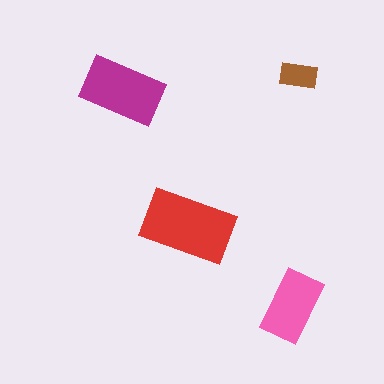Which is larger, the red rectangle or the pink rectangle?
The red one.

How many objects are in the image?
There are 4 objects in the image.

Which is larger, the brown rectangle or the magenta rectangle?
The magenta one.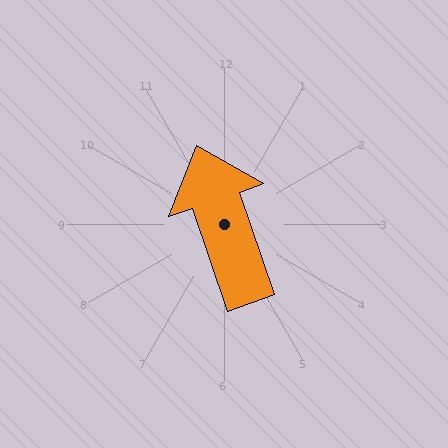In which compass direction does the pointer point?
North.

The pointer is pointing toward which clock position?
Roughly 11 o'clock.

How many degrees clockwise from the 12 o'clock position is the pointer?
Approximately 341 degrees.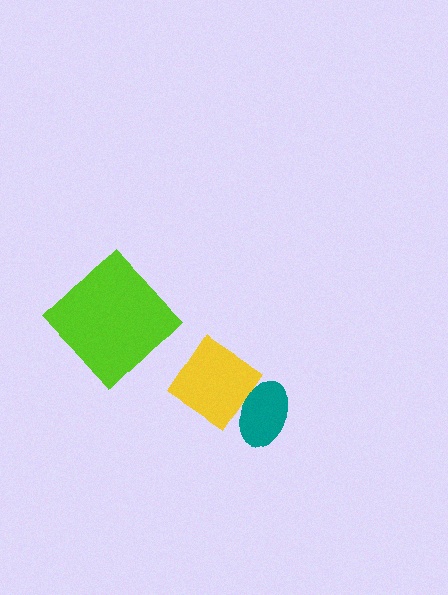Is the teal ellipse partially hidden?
Yes, it is partially covered by another shape.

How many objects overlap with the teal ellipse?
1 object overlaps with the teal ellipse.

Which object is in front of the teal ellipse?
The yellow diamond is in front of the teal ellipse.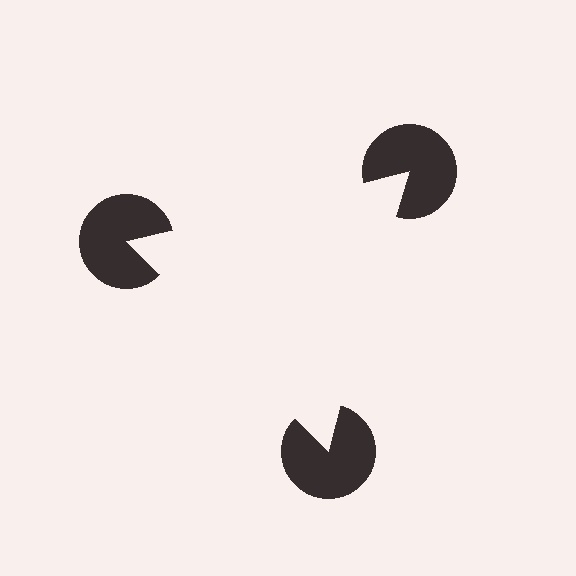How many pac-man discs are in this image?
There are 3 — one at each vertex of the illusory triangle.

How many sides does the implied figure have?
3 sides.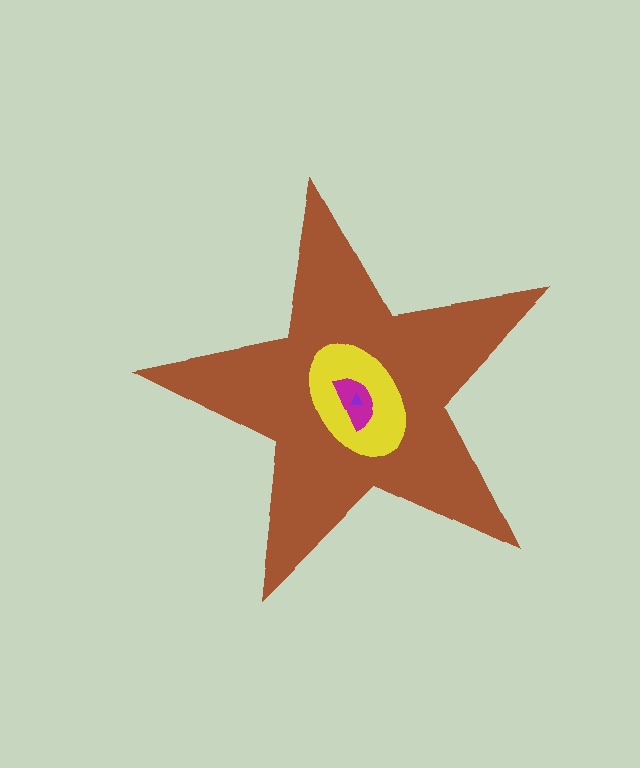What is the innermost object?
The purple triangle.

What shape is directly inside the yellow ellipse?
The magenta semicircle.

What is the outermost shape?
The brown star.